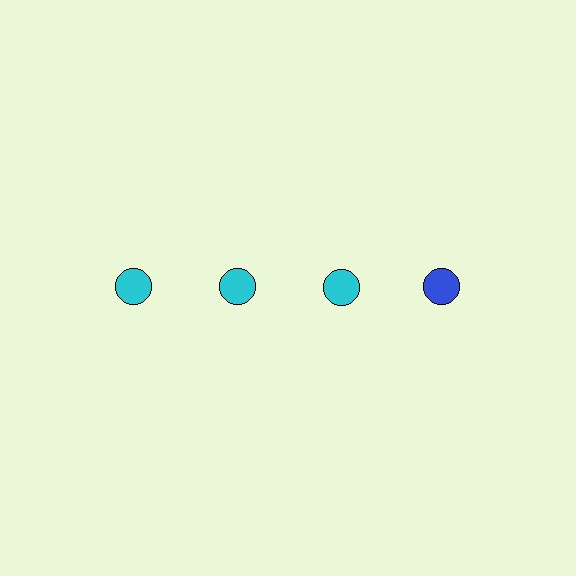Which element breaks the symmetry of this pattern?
The blue circle in the top row, second from right column breaks the symmetry. All other shapes are cyan circles.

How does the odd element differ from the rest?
It has a different color: blue instead of cyan.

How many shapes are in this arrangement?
There are 4 shapes arranged in a grid pattern.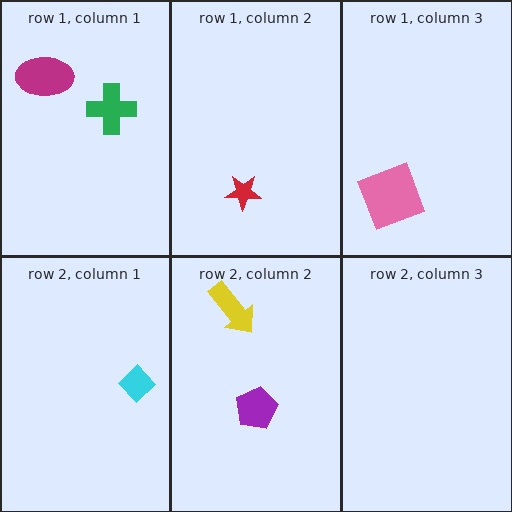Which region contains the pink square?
The row 1, column 3 region.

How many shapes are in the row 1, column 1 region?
2.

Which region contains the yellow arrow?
The row 2, column 2 region.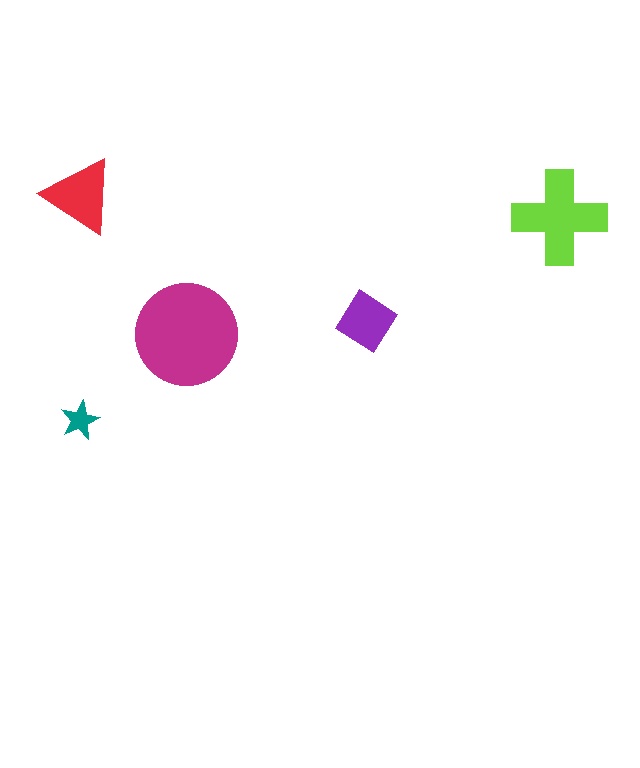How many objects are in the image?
There are 5 objects in the image.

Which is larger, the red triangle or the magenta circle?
The magenta circle.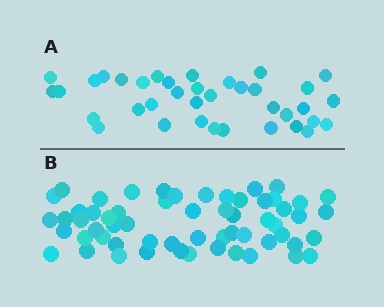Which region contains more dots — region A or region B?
Region B (the bottom region) has more dots.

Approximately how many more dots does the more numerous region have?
Region B has approximately 20 more dots than region A.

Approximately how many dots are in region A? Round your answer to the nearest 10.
About 40 dots. (The exact count is 37, which rounds to 40.)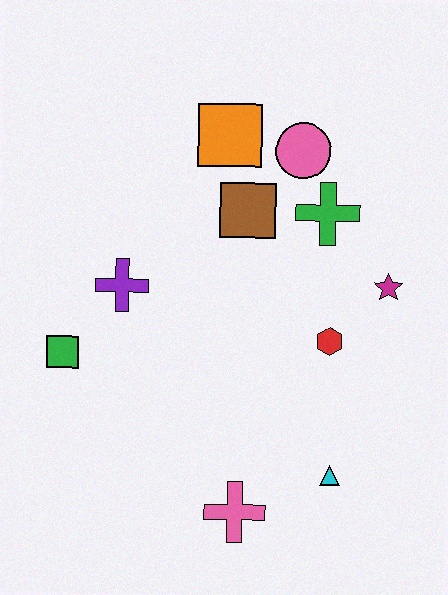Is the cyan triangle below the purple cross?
Yes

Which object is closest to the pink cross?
The cyan triangle is closest to the pink cross.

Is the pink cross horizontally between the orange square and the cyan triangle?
Yes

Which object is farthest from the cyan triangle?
The orange square is farthest from the cyan triangle.